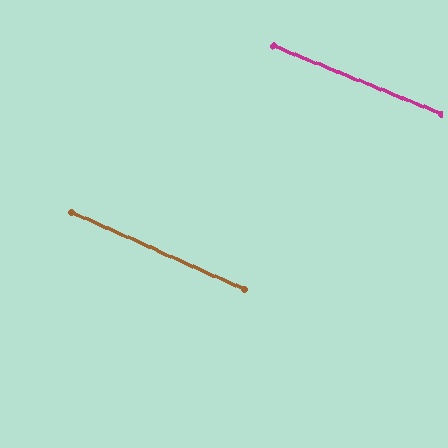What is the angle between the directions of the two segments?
Approximately 2 degrees.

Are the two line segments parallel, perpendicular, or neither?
Parallel — their directions differ by only 1.8°.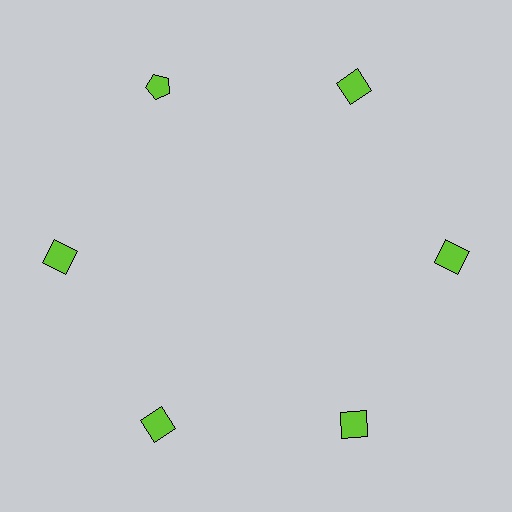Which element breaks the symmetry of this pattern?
The lime pentagon at roughly the 11 o'clock position breaks the symmetry. All other shapes are lime squares.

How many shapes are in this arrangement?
There are 6 shapes arranged in a ring pattern.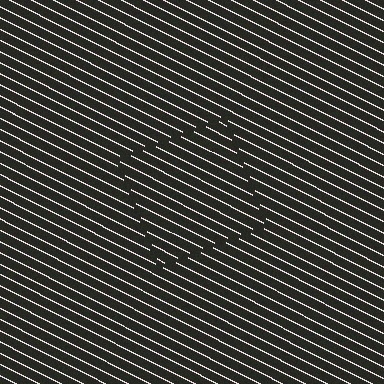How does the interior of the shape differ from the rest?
The interior of the shape contains the same grating, shifted by half a period — the contour is defined by the phase discontinuity where line-ends from the inner and outer gratings abut.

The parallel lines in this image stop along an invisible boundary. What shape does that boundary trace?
An illusory square. The interior of the shape contains the same grating, shifted by half a period — the contour is defined by the phase discontinuity where line-ends from the inner and outer gratings abut.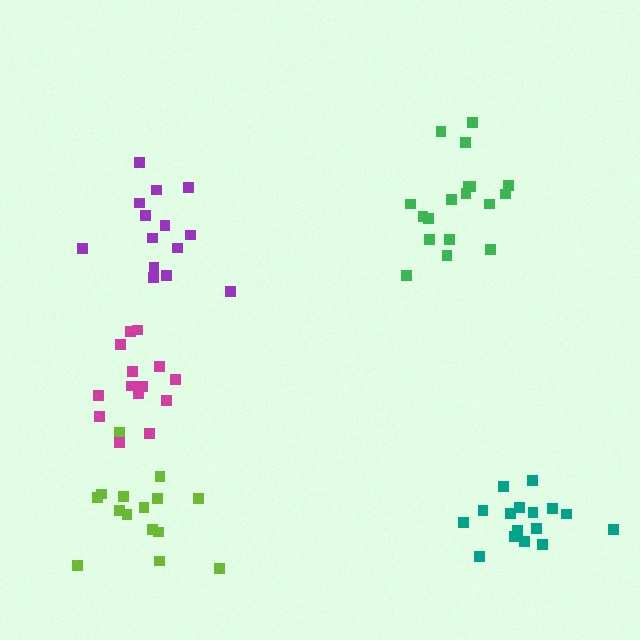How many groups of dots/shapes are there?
There are 5 groups.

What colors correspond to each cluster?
The clusters are colored: green, teal, magenta, purple, lime.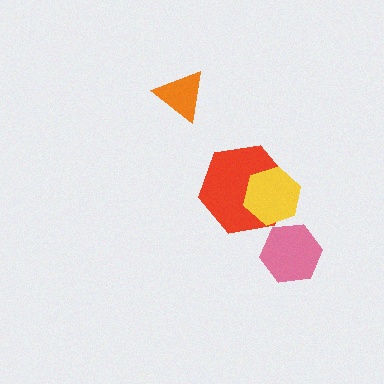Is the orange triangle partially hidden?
No, no other shape covers it.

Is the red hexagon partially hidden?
Yes, it is partially covered by another shape.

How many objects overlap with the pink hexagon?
0 objects overlap with the pink hexagon.